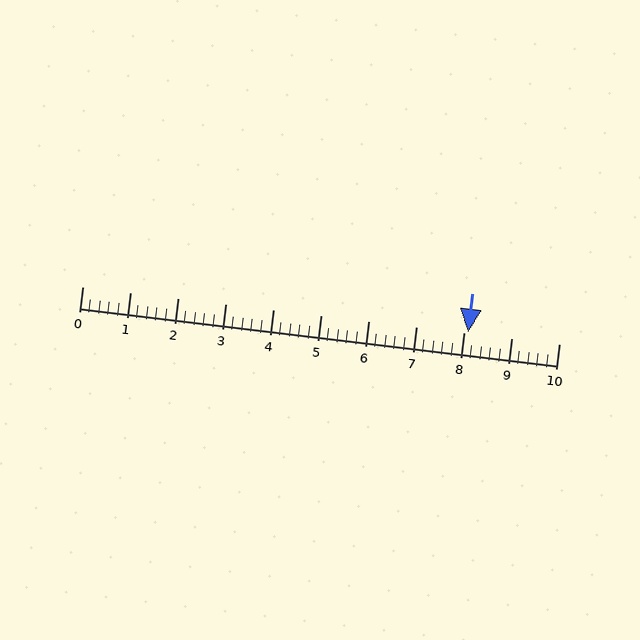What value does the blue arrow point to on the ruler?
The blue arrow points to approximately 8.1.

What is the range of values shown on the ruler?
The ruler shows values from 0 to 10.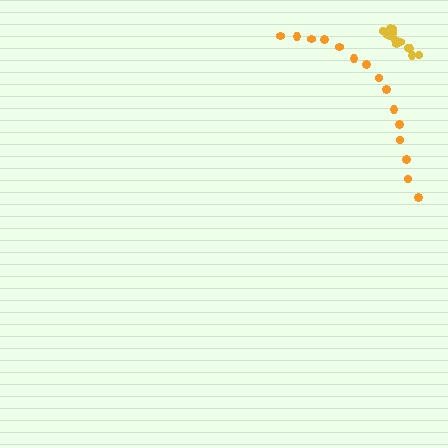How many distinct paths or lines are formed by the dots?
There are 2 distinct paths.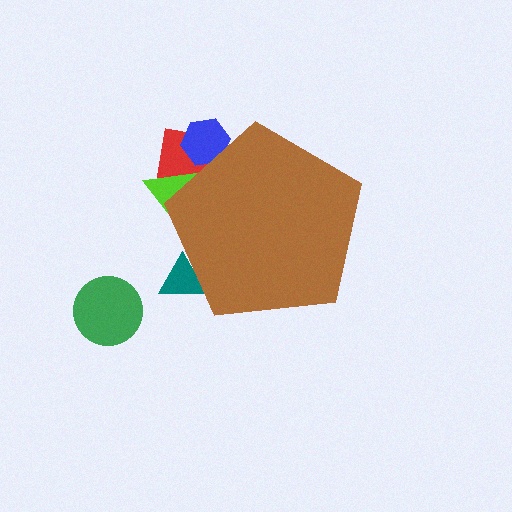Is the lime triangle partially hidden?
Yes, the lime triangle is partially hidden behind the brown pentagon.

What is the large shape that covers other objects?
A brown pentagon.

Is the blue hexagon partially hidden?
Yes, the blue hexagon is partially hidden behind the brown pentagon.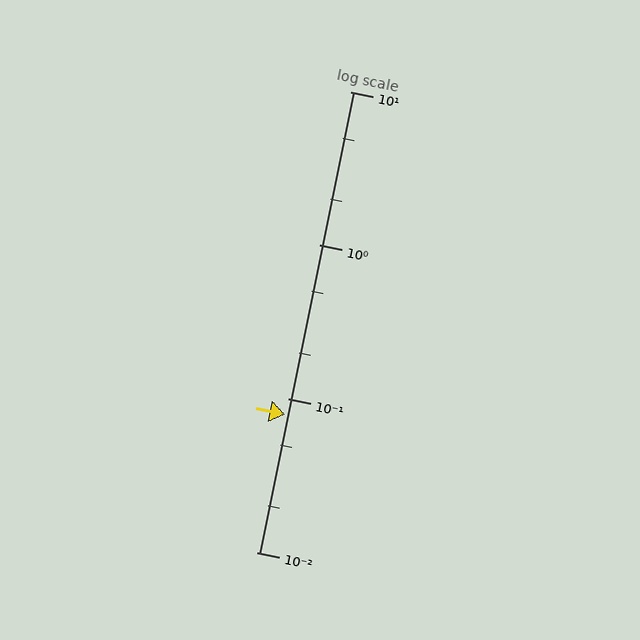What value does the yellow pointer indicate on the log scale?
The pointer indicates approximately 0.079.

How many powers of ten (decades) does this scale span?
The scale spans 3 decades, from 0.01 to 10.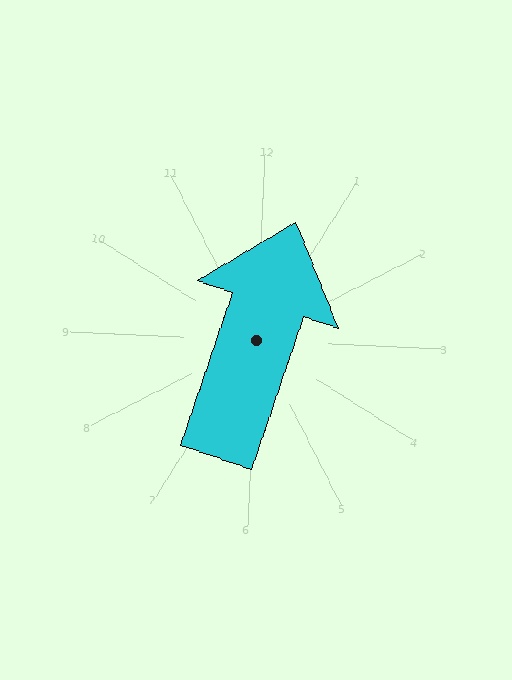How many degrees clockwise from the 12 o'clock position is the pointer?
Approximately 16 degrees.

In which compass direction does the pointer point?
North.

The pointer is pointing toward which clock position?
Roughly 1 o'clock.